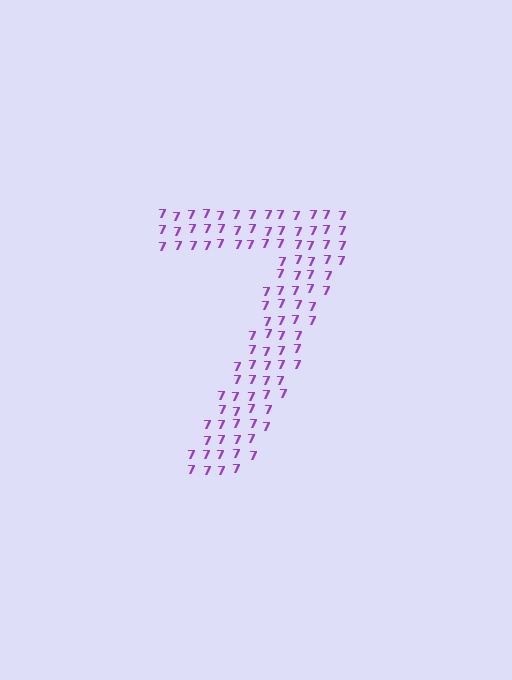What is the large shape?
The large shape is the digit 7.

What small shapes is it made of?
It is made of small digit 7's.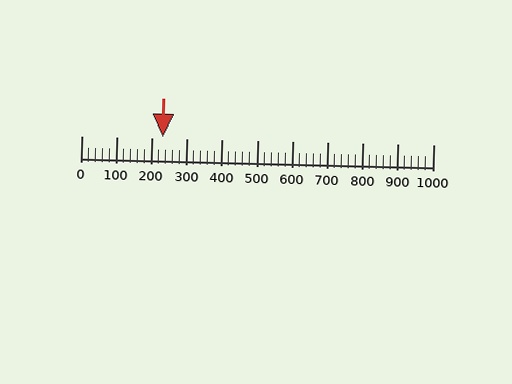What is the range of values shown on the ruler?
The ruler shows values from 0 to 1000.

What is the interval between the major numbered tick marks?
The major tick marks are spaced 100 units apart.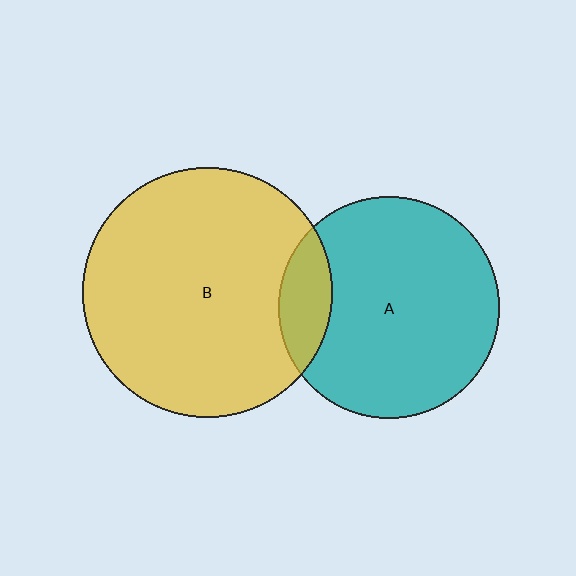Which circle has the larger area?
Circle B (yellow).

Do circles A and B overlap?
Yes.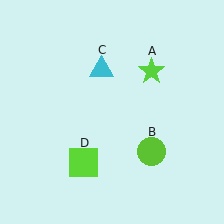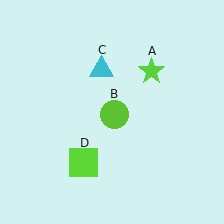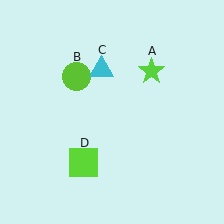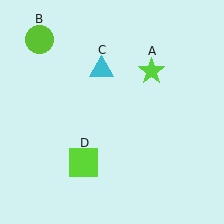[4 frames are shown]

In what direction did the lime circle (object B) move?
The lime circle (object B) moved up and to the left.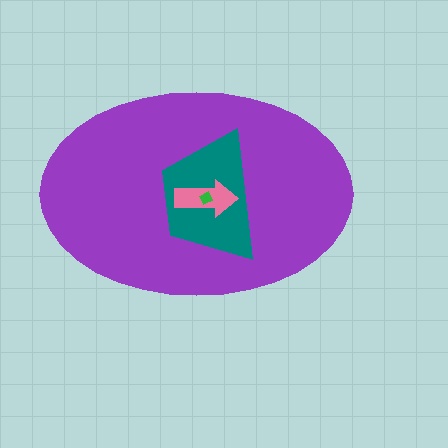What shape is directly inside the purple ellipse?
The teal trapezoid.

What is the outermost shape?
The purple ellipse.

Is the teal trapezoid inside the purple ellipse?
Yes.